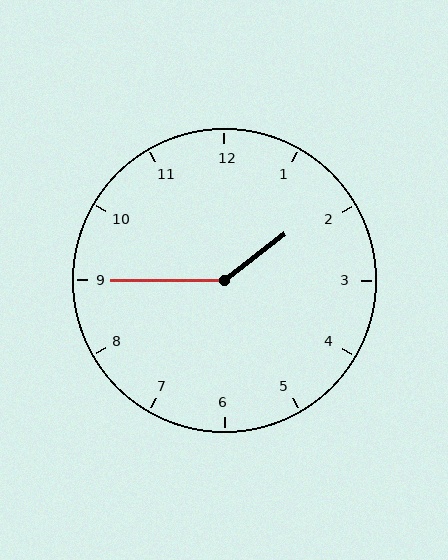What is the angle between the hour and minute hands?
Approximately 142 degrees.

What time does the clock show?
1:45.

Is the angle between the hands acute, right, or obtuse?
It is obtuse.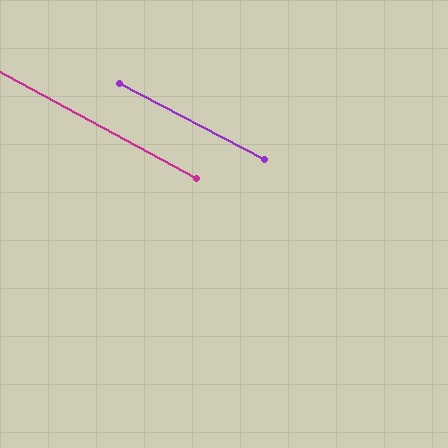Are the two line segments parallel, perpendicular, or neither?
Parallel — their directions differ by only 0.8°.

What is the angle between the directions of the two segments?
Approximately 1 degree.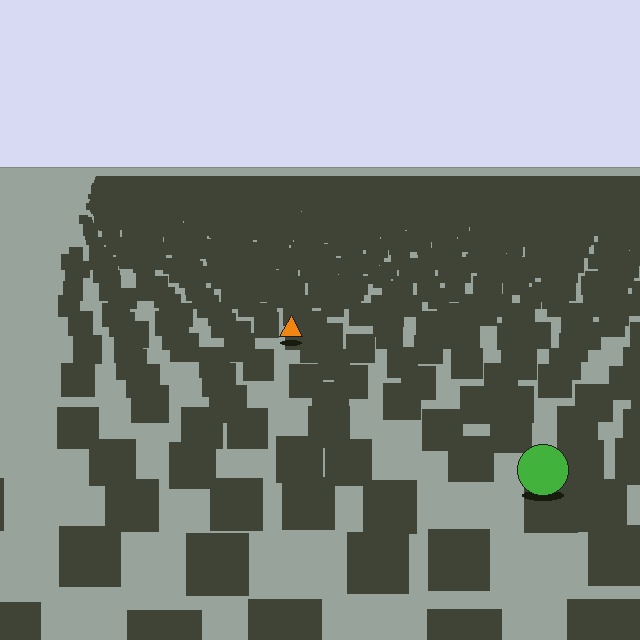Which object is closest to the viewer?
The green circle is closest. The texture marks near it are larger and more spread out.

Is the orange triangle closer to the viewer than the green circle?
No. The green circle is closer — you can tell from the texture gradient: the ground texture is coarser near it.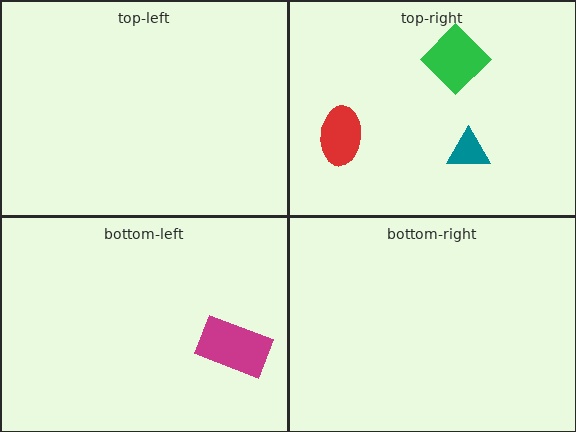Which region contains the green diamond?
The top-right region.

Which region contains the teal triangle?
The top-right region.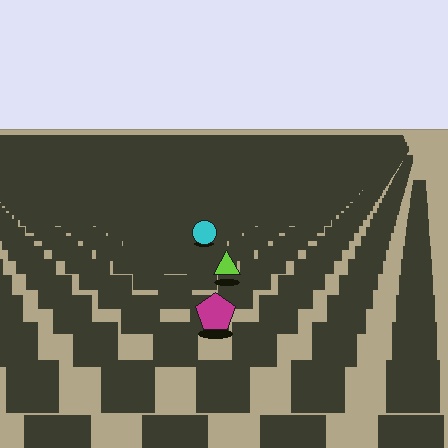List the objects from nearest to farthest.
From nearest to farthest: the magenta pentagon, the lime triangle, the cyan circle.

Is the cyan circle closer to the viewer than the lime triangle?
No. The lime triangle is closer — you can tell from the texture gradient: the ground texture is coarser near it.